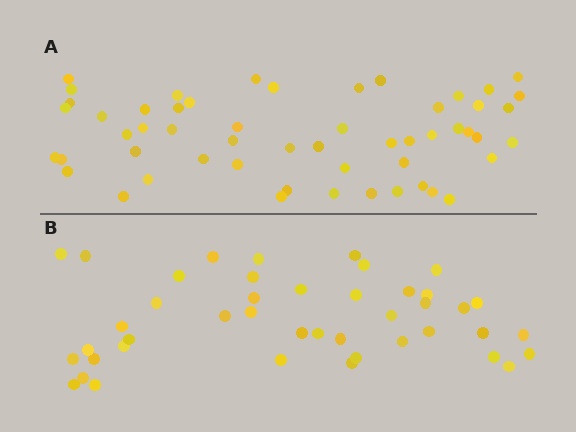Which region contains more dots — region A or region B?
Region A (the top region) has more dots.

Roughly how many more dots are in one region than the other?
Region A has roughly 12 or so more dots than region B.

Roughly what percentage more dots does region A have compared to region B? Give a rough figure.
About 25% more.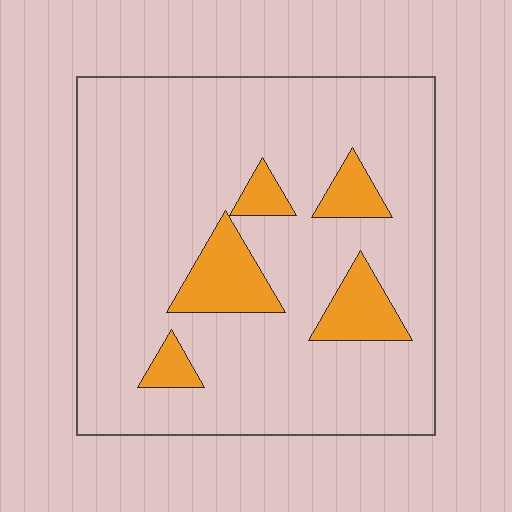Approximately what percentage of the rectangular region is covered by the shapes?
Approximately 15%.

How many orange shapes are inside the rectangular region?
5.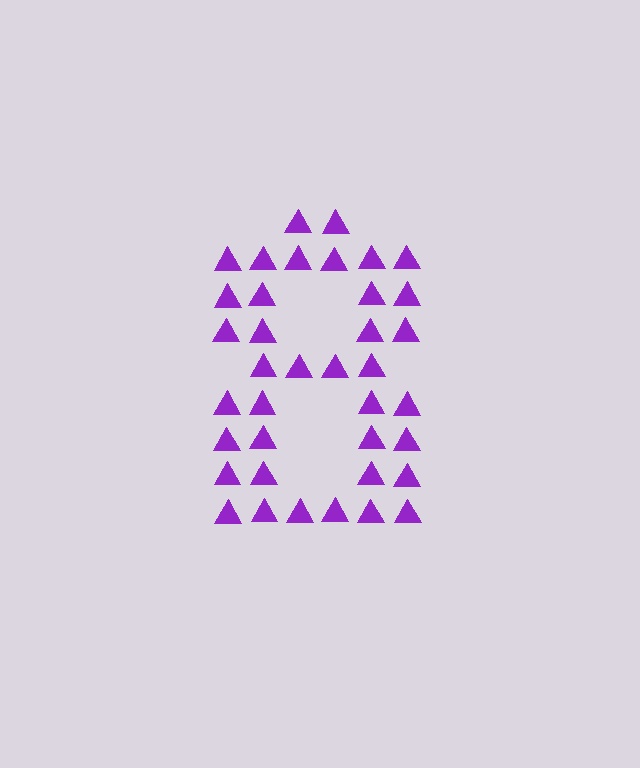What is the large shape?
The large shape is the digit 8.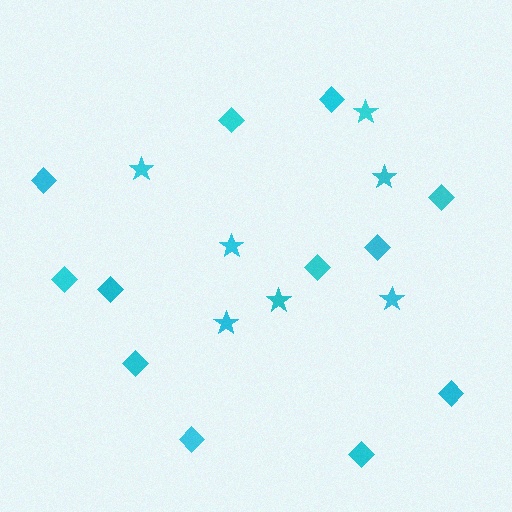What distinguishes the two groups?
There are 2 groups: one group of diamonds (12) and one group of stars (7).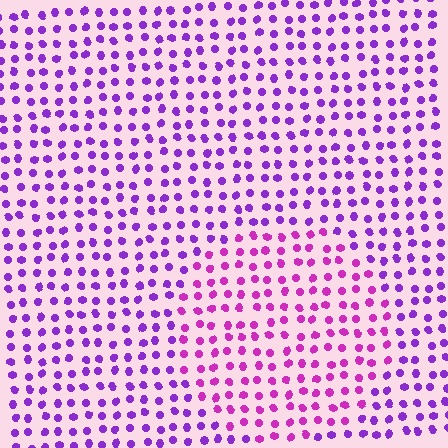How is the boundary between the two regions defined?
The boundary is defined purely by a slight shift in hue (about 31 degrees). Spacing, size, and orientation are identical on both sides.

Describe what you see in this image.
The image is filled with small purple elements in a uniform arrangement. A circle-shaped region is visible where the elements are tinted to a slightly different hue, forming a subtle color boundary.